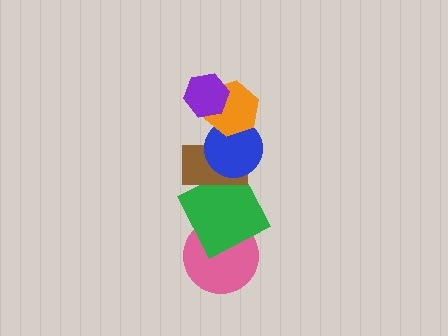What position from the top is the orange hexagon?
The orange hexagon is 2nd from the top.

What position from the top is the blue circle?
The blue circle is 3rd from the top.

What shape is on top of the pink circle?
The green square is on top of the pink circle.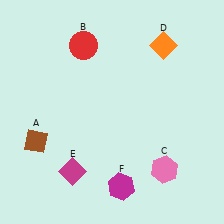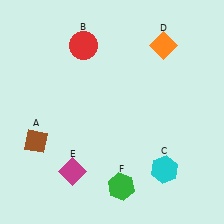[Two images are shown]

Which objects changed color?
C changed from pink to cyan. F changed from magenta to green.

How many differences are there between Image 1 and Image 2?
There are 2 differences between the two images.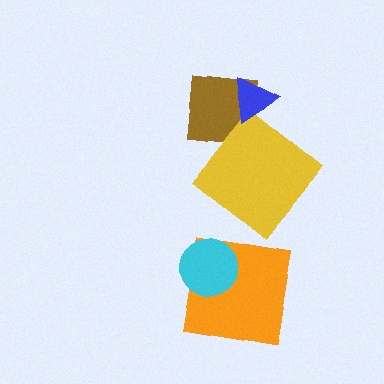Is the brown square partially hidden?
Yes, it is partially covered by another shape.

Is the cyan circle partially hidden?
No, no other shape covers it.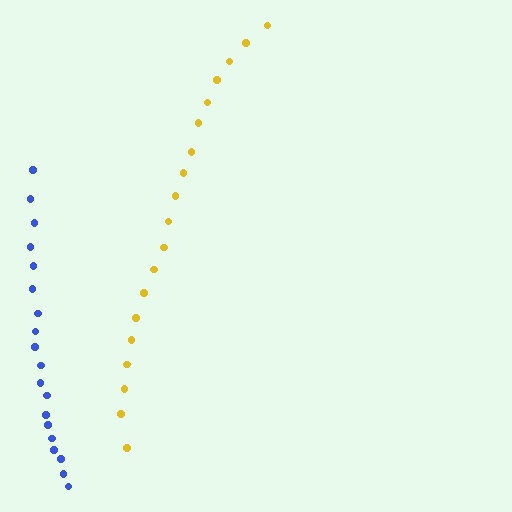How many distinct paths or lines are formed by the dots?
There are 2 distinct paths.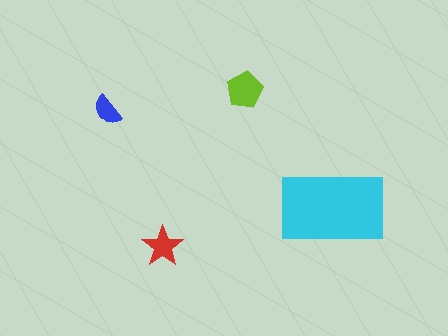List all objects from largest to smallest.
The cyan rectangle, the lime pentagon, the red star, the blue semicircle.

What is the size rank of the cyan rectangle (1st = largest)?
1st.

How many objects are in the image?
There are 4 objects in the image.